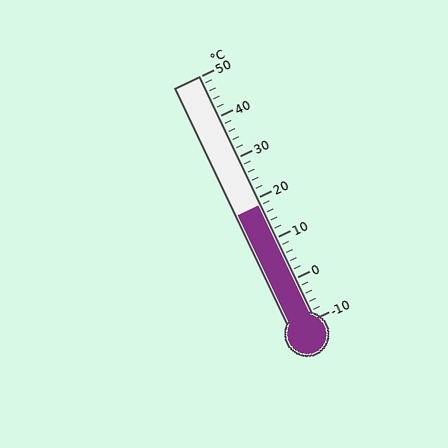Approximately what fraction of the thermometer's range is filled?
The thermometer is filled to approximately 45% of its range.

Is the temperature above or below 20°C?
The temperature is below 20°C.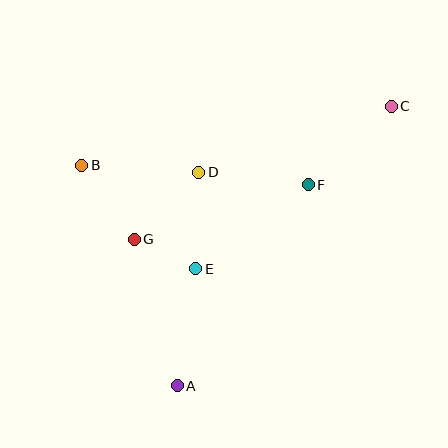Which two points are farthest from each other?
Points A and C are farthest from each other.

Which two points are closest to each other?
Points E and G are closest to each other.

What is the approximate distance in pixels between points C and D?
The distance between C and D is approximately 204 pixels.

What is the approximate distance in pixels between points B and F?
The distance between B and F is approximately 227 pixels.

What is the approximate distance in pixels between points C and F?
The distance between C and F is approximately 114 pixels.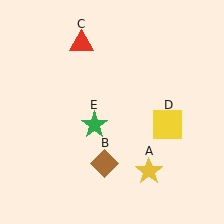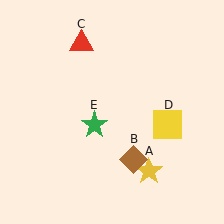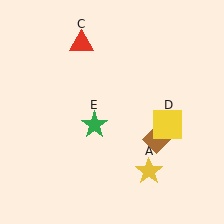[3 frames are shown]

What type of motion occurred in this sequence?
The brown diamond (object B) rotated counterclockwise around the center of the scene.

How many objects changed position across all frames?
1 object changed position: brown diamond (object B).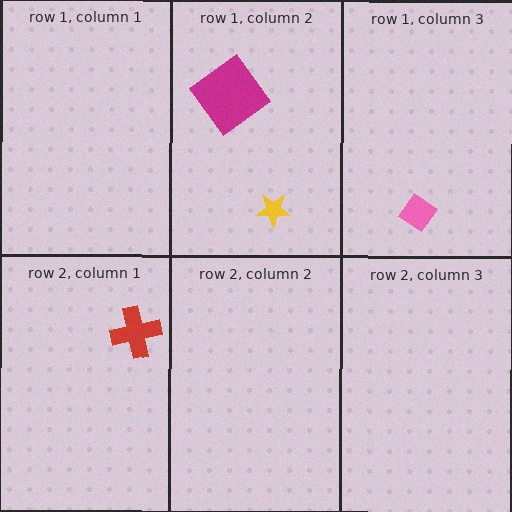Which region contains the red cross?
The row 2, column 1 region.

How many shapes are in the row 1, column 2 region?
2.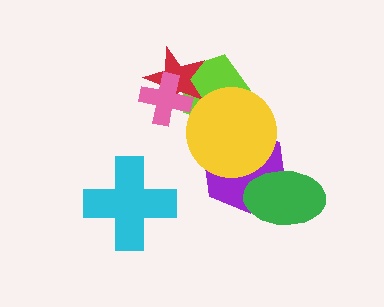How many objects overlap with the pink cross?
2 objects overlap with the pink cross.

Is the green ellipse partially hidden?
No, no other shape covers it.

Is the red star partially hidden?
Yes, it is partially covered by another shape.